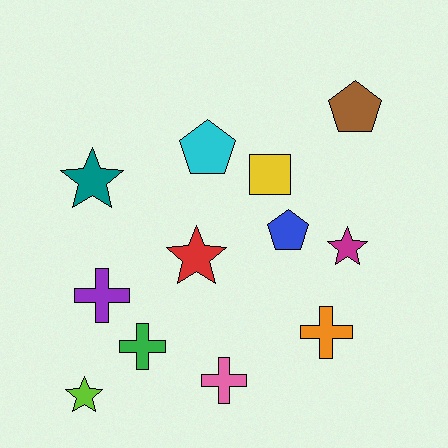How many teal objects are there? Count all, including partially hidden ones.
There is 1 teal object.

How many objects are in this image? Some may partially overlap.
There are 12 objects.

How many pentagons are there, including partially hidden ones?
There are 3 pentagons.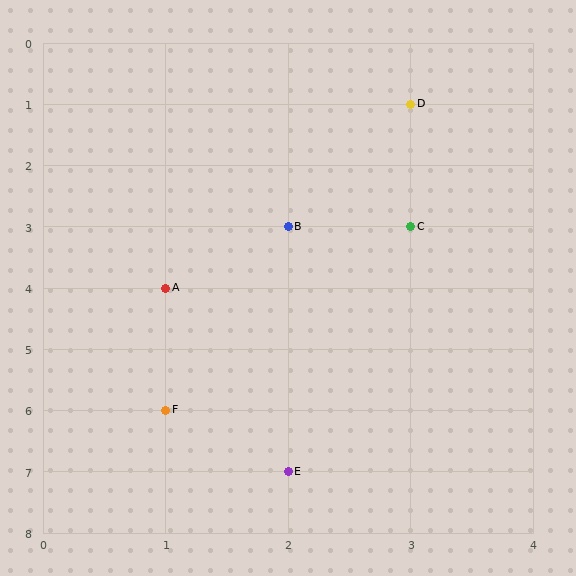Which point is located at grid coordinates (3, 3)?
Point C is at (3, 3).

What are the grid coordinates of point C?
Point C is at grid coordinates (3, 3).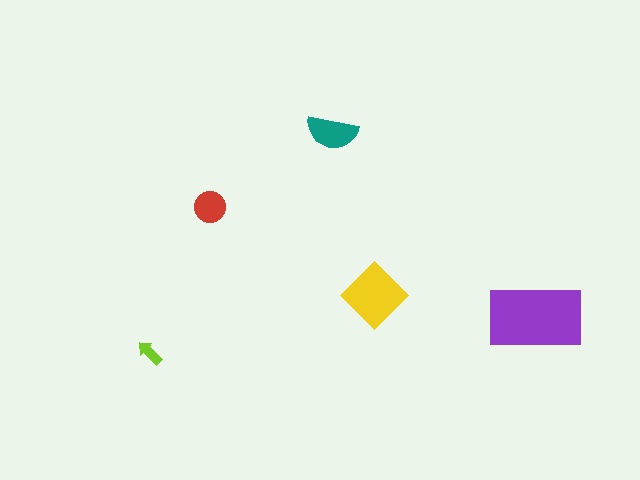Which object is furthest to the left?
The lime arrow is leftmost.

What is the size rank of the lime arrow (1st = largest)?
5th.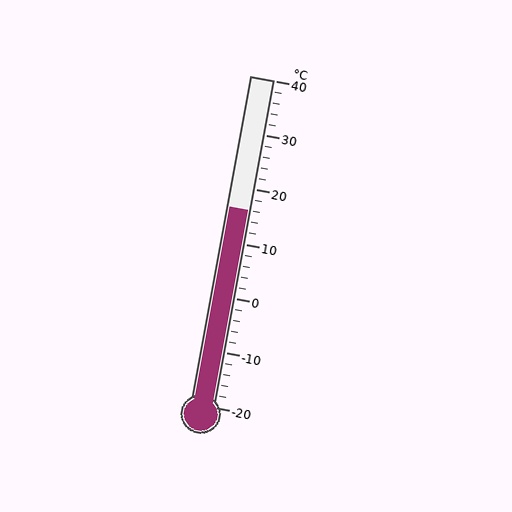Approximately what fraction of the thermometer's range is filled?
The thermometer is filled to approximately 60% of its range.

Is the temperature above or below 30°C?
The temperature is below 30°C.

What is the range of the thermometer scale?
The thermometer scale ranges from -20°C to 40°C.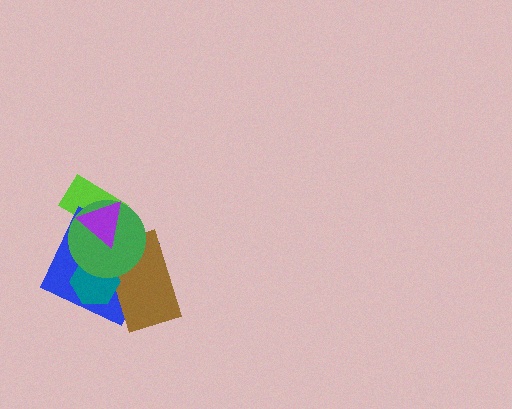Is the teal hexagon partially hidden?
Yes, it is partially covered by another shape.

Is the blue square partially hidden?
Yes, it is partially covered by another shape.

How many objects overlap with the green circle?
5 objects overlap with the green circle.